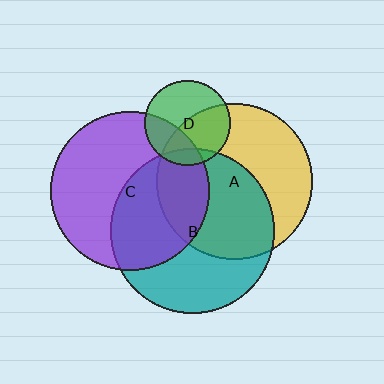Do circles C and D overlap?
Yes.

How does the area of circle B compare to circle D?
Approximately 3.7 times.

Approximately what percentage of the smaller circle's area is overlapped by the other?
Approximately 30%.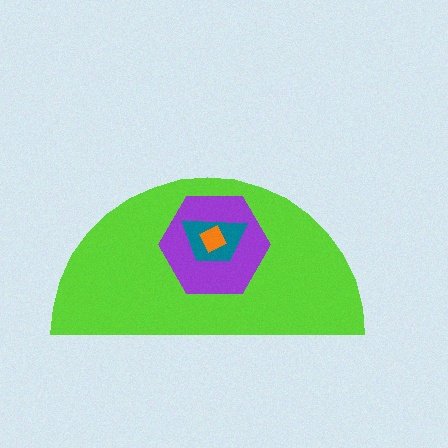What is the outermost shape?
The lime semicircle.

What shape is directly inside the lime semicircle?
The purple hexagon.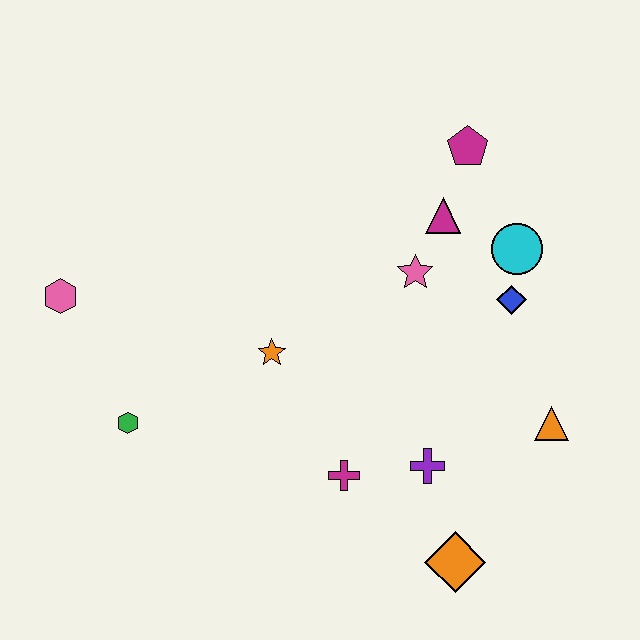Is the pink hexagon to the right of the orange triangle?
No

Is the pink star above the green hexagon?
Yes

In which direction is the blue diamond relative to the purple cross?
The blue diamond is above the purple cross.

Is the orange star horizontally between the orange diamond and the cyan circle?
No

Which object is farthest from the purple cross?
The pink hexagon is farthest from the purple cross.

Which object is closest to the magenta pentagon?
The magenta triangle is closest to the magenta pentagon.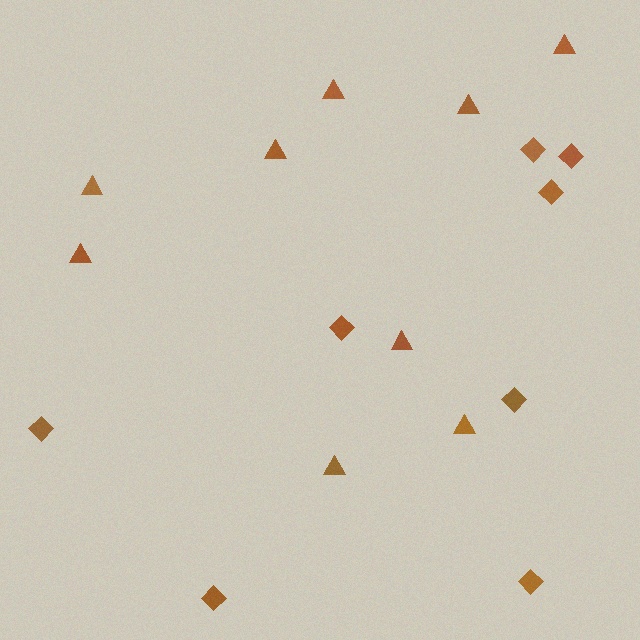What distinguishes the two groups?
There are 2 groups: one group of triangles (9) and one group of diamonds (8).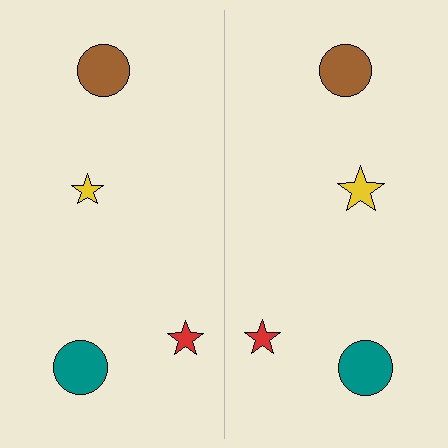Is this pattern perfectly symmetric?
No, the pattern is not perfectly symmetric. The yellow star on the right side has a different size than its mirror counterpart.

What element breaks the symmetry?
The yellow star on the right side has a different size than its mirror counterpart.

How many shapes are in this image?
There are 8 shapes in this image.